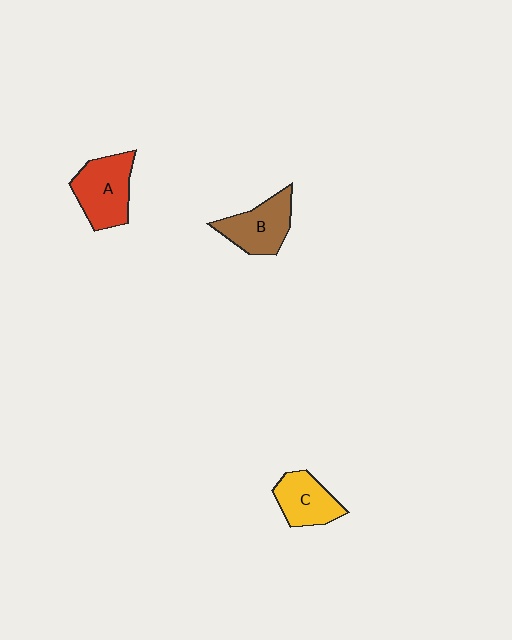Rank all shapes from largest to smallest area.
From largest to smallest: A (red), B (brown), C (yellow).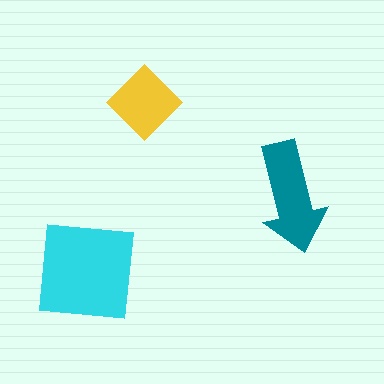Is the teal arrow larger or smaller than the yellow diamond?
Larger.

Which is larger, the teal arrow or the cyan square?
The cyan square.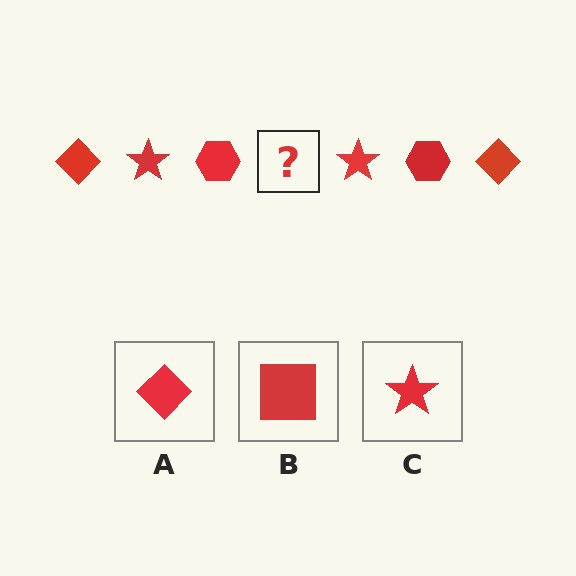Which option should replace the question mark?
Option A.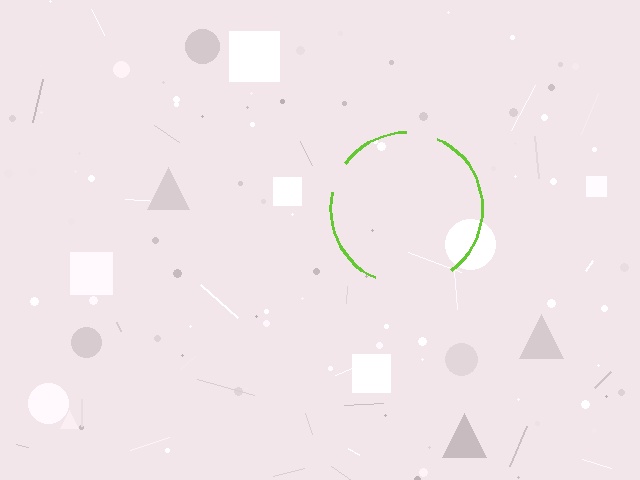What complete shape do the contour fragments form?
The contour fragments form a circle.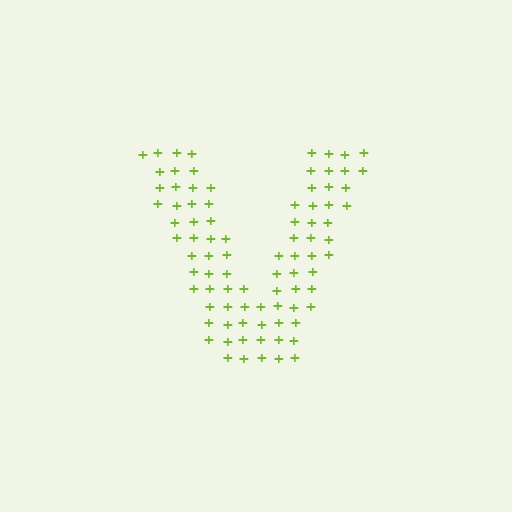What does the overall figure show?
The overall figure shows the letter V.